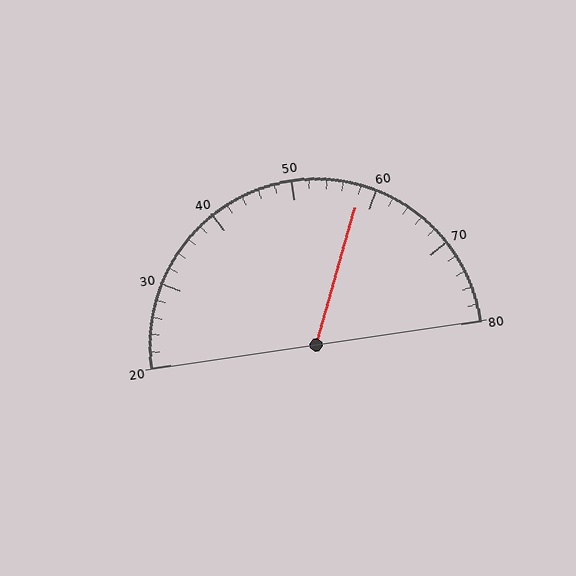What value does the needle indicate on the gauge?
The needle indicates approximately 58.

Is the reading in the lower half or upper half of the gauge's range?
The reading is in the upper half of the range (20 to 80).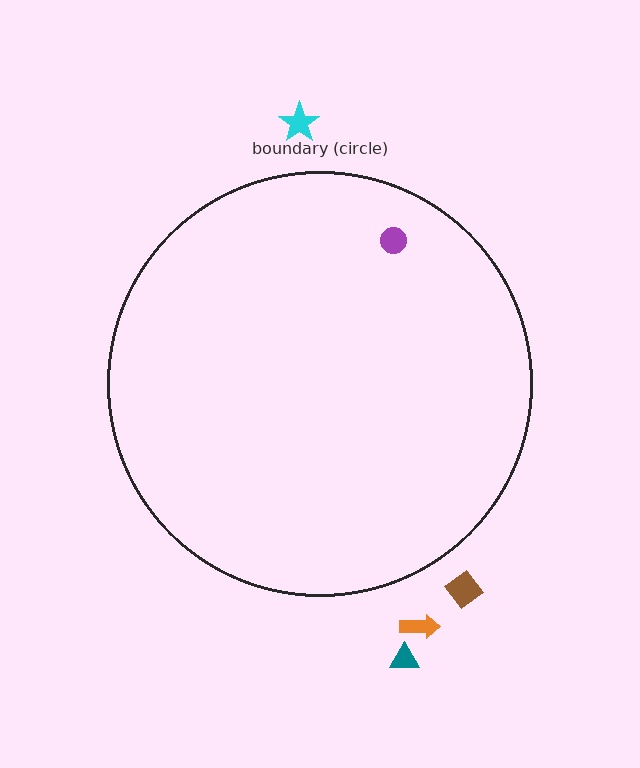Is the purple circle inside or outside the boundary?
Inside.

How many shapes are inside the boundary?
1 inside, 4 outside.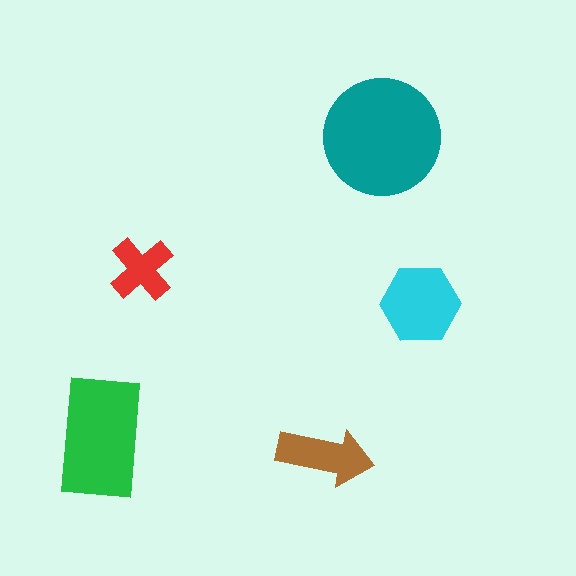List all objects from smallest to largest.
The red cross, the brown arrow, the cyan hexagon, the green rectangle, the teal circle.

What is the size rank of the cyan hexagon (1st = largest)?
3rd.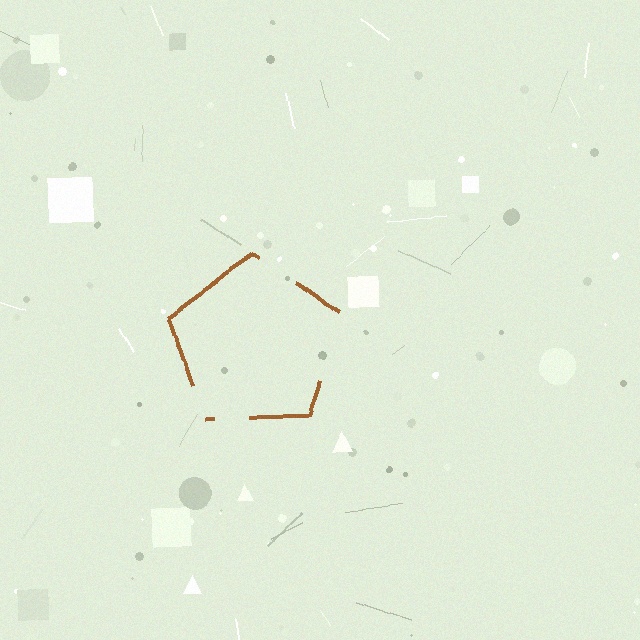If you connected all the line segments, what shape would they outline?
They would outline a pentagon.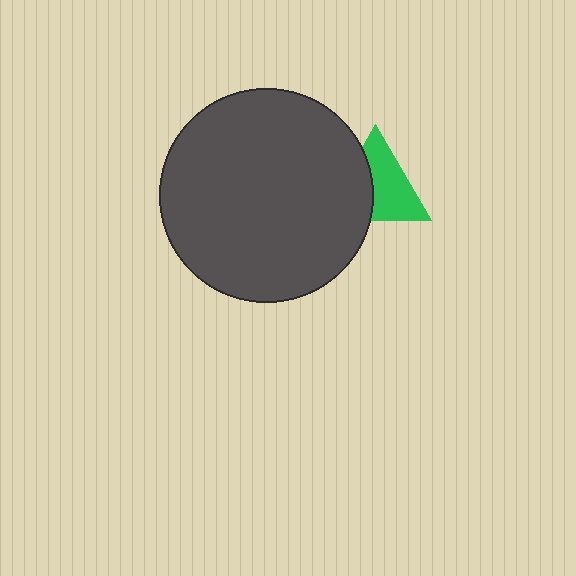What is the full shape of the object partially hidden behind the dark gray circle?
The partially hidden object is a green triangle.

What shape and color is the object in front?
The object in front is a dark gray circle.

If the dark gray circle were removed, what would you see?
You would see the complete green triangle.